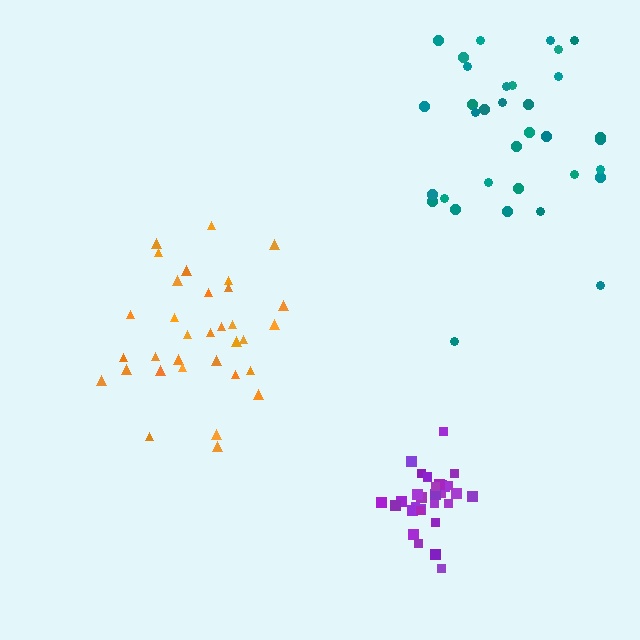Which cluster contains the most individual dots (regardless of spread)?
Teal (34).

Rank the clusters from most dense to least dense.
purple, orange, teal.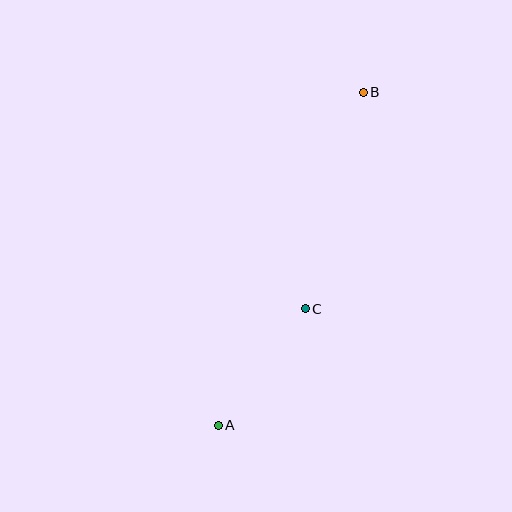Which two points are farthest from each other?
Points A and B are farthest from each other.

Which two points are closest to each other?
Points A and C are closest to each other.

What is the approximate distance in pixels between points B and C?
The distance between B and C is approximately 224 pixels.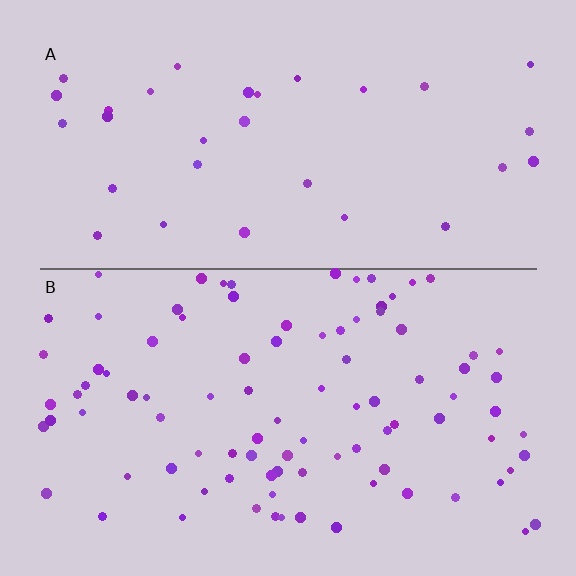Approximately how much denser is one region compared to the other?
Approximately 2.9× — region B over region A.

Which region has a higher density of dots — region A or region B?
B (the bottom).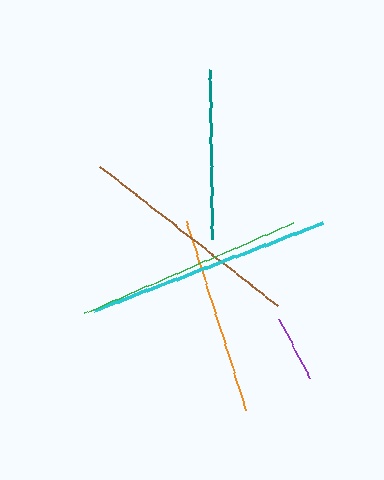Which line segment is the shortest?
The purple line is the shortest at approximately 67 pixels.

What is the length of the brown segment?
The brown segment is approximately 225 pixels long.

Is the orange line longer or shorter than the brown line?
The brown line is longer than the orange line.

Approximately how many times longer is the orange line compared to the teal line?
The orange line is approximately 1.2 times the length of the teal line.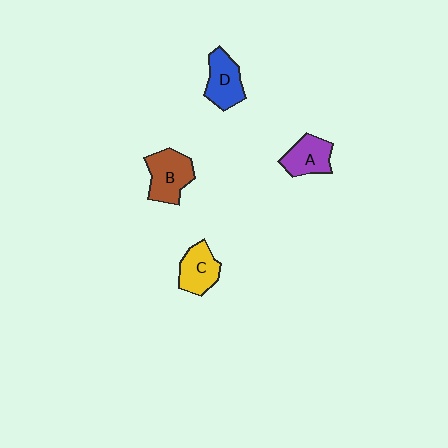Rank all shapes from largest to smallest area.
From largest to smallest: B (brown), D (blue), C (yellow), A (purple).